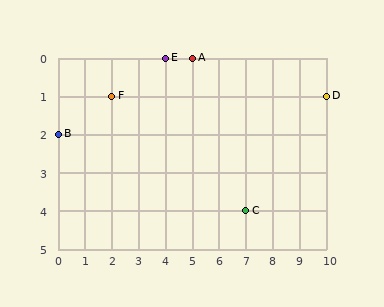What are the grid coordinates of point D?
Point D is at grid coordinates (10, 1).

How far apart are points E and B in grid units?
Points E and B are 4 columns and 2 rows apart (about 4.5 grid units diagonally).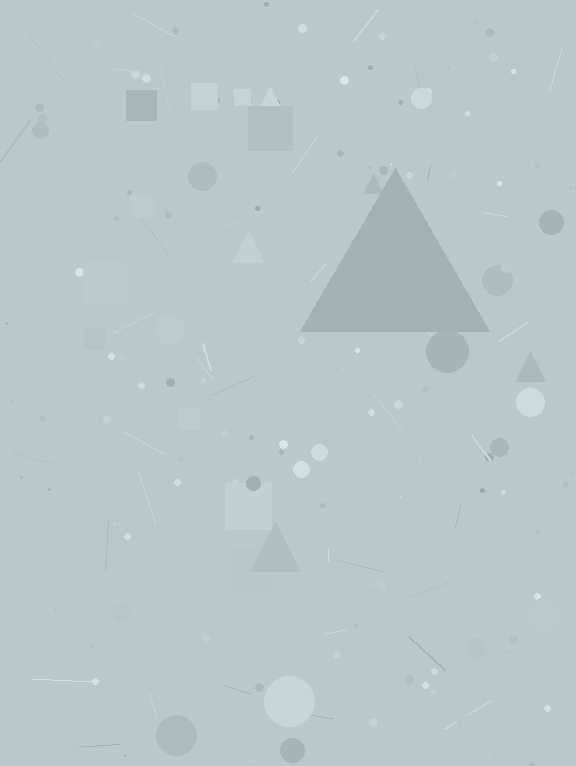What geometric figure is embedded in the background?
A triangle is embedded in the background.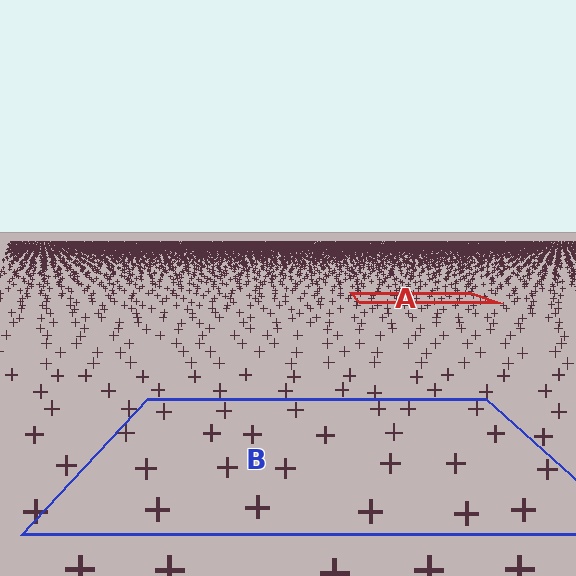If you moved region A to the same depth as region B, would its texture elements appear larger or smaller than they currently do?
They would appear larger. At a closer depth, the same texture elements are projected at a bigger on-screen size.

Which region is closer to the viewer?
Region B is closer. The texture elements there are larger and more spread out.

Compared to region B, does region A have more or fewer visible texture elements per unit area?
Region A has more texture elements per unit area — they are packed more densely because it is farther away.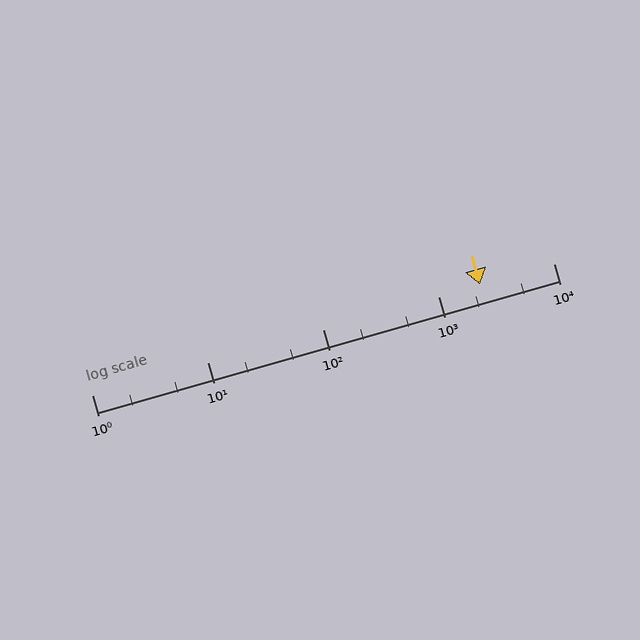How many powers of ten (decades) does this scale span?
The scale spans 4 decades, from 1 to 10000.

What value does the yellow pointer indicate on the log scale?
The pointer indicates approximately 2300.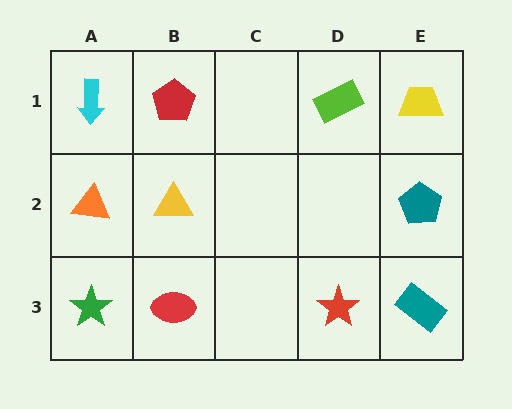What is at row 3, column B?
A red ellipse.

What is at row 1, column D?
A lime rectangle.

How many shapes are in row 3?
4 shapes.